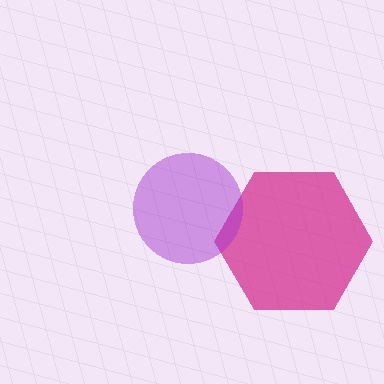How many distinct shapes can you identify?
There are 2 distinct shapes: a magenta hexagon, a purple circle.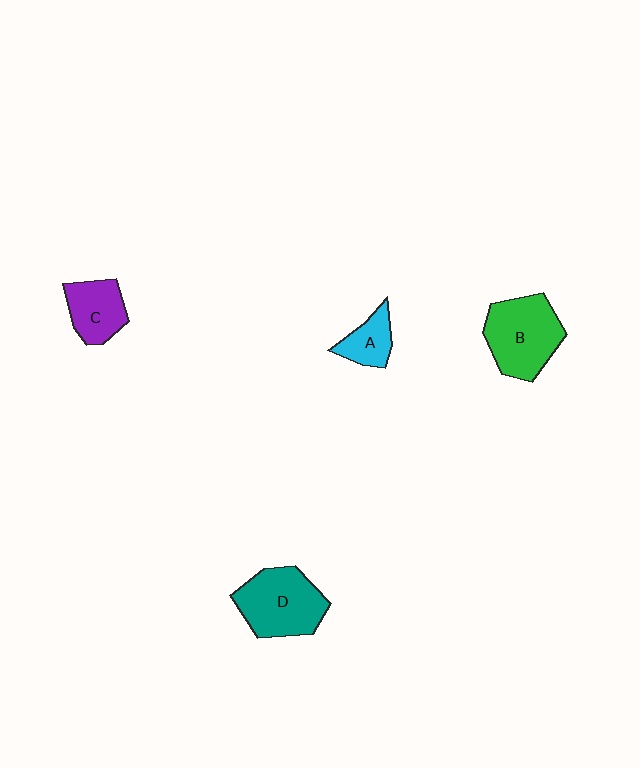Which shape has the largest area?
Shape D (teal).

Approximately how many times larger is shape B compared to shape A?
Approximately 2.2 times.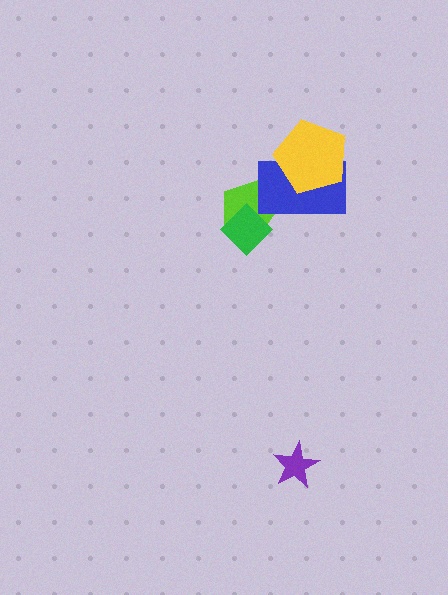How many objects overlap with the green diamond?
1 object overlaps with the green diamond.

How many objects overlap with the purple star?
0 objects overlap with the purple star.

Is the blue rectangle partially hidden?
Yes, it is partially covered by another shape.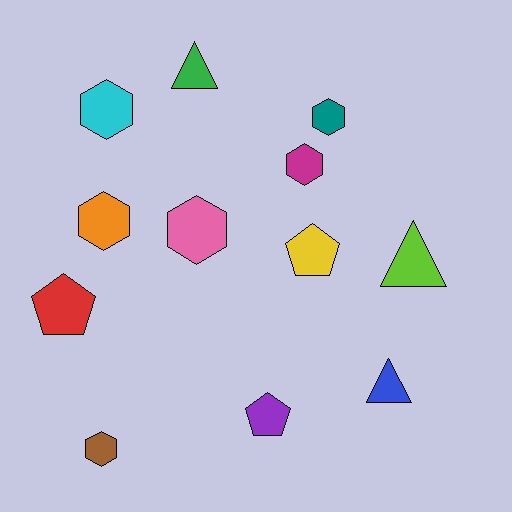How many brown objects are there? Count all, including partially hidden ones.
There is 1 brown object.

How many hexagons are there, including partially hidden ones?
There are 6 hexagons.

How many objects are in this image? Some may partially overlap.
There are 12 objects.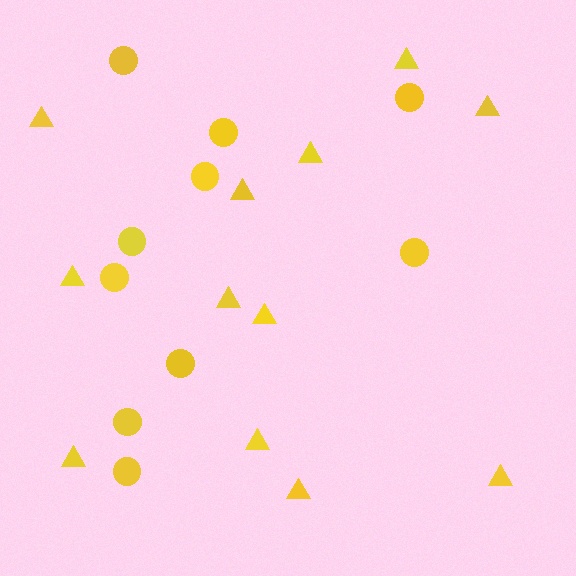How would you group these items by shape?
There are 2 groups: one group of circles (10) and one group of triangles (12).